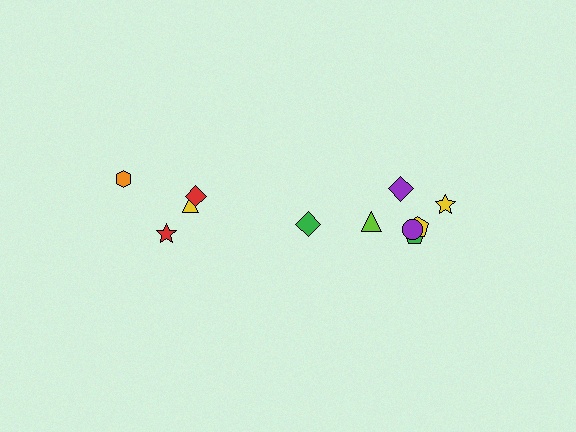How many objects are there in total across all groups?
There are 11 objects.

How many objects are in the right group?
There are 7 objects.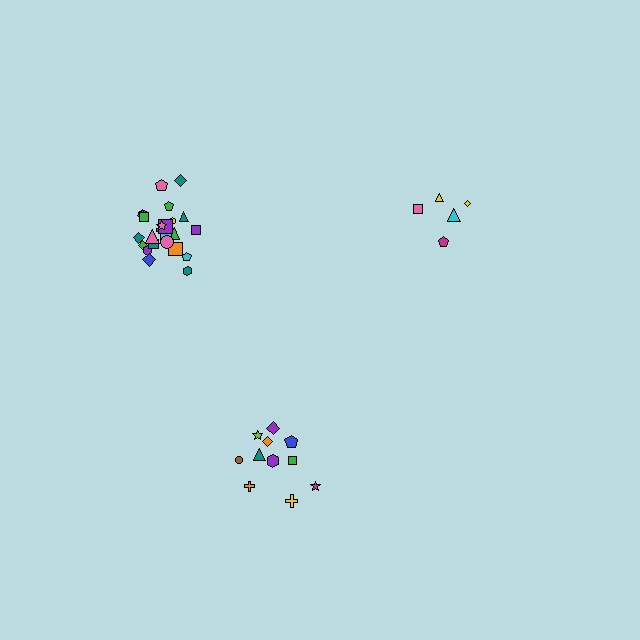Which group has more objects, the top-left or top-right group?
The top-left group.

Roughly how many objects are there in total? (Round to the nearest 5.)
Roughly 40 objects in total.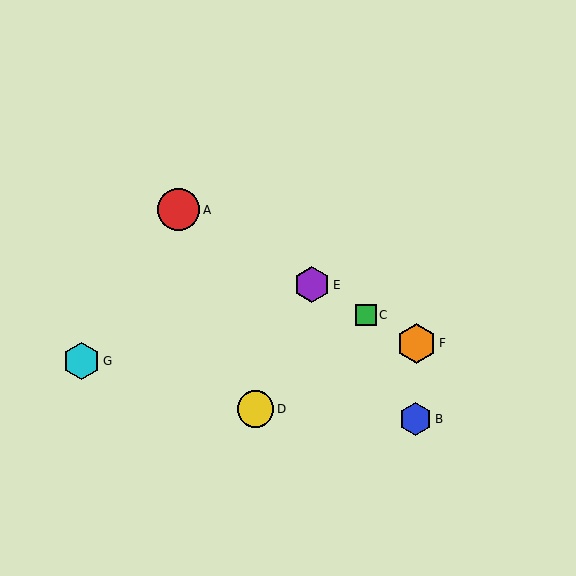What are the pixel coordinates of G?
Object G is at (82, 361).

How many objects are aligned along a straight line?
4 objects (A, C, E, F) are aligned along a straight line.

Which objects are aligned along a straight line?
Objects A, C, E, F are aligned along a straight line.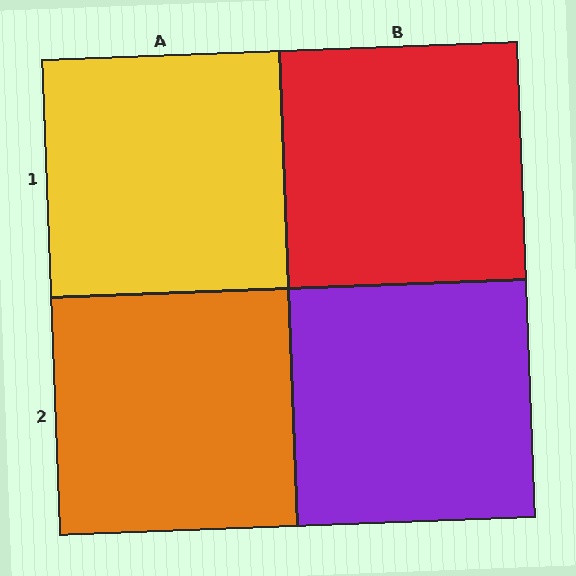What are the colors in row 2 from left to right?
Orange, purple.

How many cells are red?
1 cell is red.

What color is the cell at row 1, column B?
Red.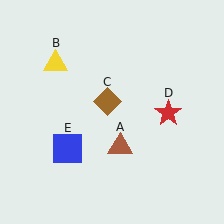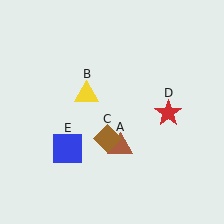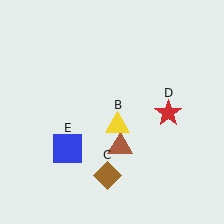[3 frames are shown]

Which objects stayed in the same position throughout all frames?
Brown triangle (object A) and red star (object D) and blue square (object E) remained stationary.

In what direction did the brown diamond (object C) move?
The brown diamond (object C) moved down.